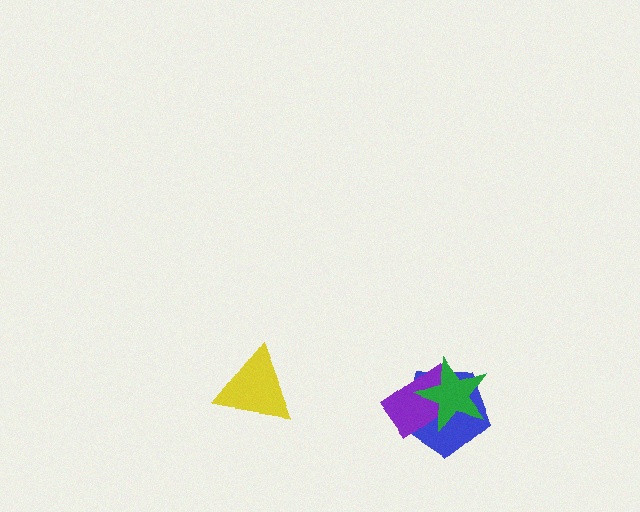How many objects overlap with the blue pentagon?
2 objects overlap with the blue pentagon.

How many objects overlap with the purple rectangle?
2 objects overlap with the purple rectangle.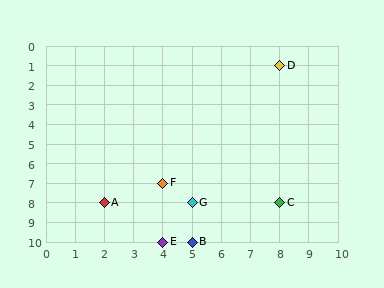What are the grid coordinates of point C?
Point C is at grid coordinates (8, 8).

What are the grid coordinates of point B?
Point B is at grid coordinates (5, 10).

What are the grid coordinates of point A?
Point A is at grid coordinates (2, 8).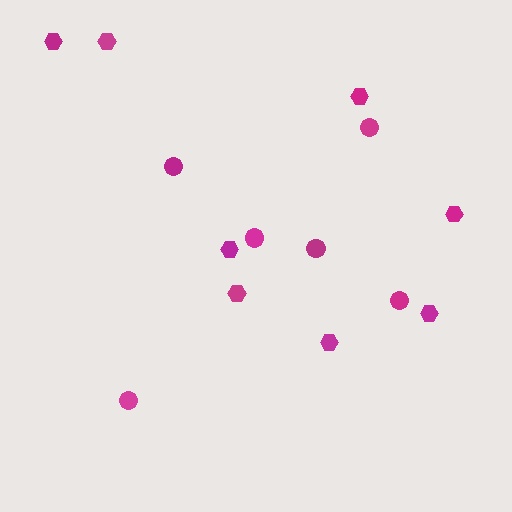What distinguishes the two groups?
There are 2 groups: one group of circles (6) and one group of hexagons (8).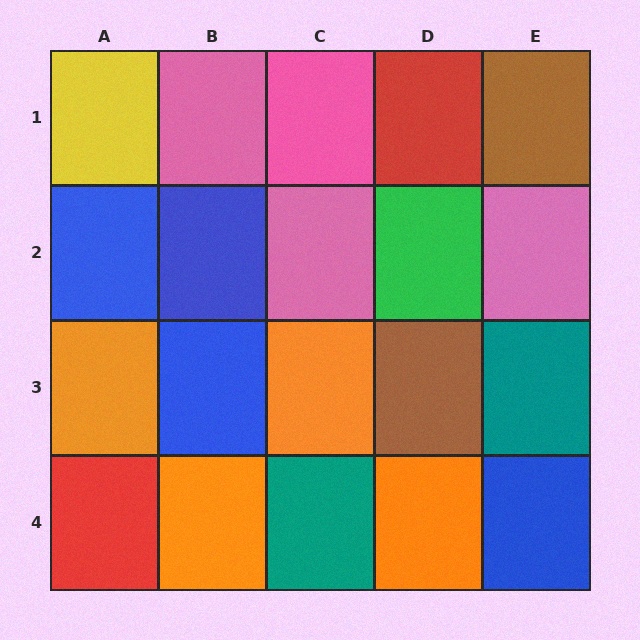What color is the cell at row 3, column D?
Brown.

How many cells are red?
2 cells are red.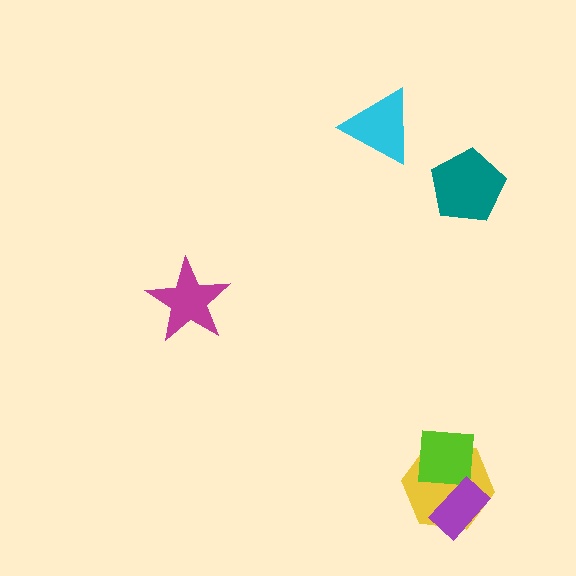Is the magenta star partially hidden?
No, no other shape covers it.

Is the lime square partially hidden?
Yes, it is partially covered by another shape.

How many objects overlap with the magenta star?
0 objects overlap with the magenta star.